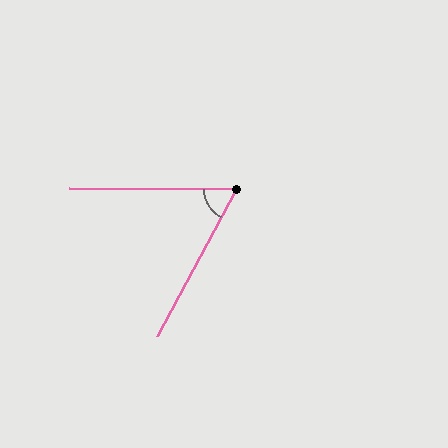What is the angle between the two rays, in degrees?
Approximately 62 degrees.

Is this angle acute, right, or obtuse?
It is acute.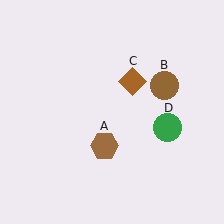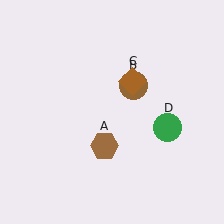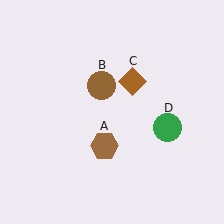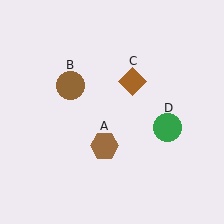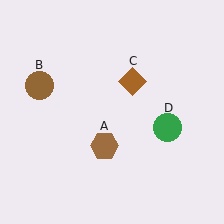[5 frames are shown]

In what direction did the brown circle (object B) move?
The brown circle (object B) moved left.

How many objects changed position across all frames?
1 object changed position: brown circle (object B).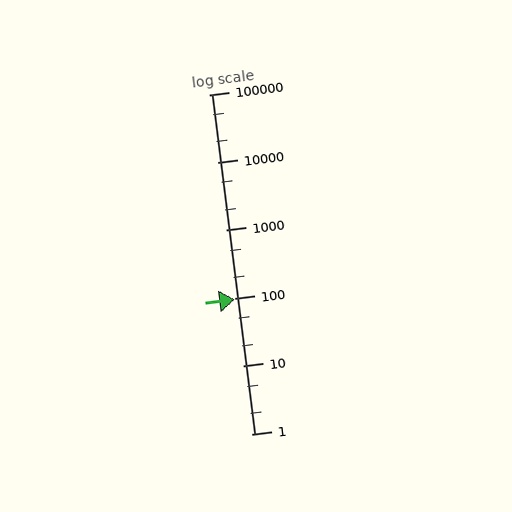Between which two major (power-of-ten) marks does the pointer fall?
The pointer is between 10 and 100.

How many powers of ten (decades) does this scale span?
The scale spans 5 decades, from 1 to 100000.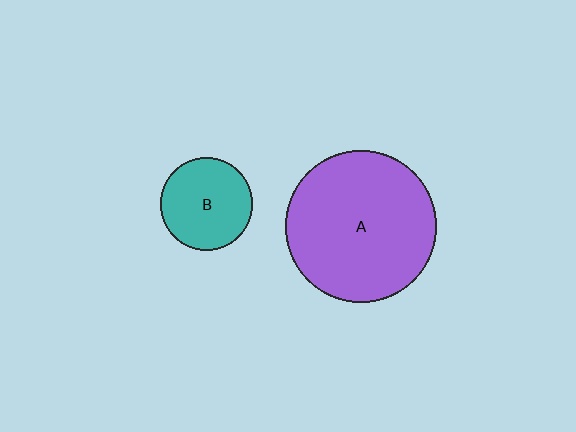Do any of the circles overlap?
No, none of the circles overlap.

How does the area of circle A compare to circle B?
Approximately 2.7 times.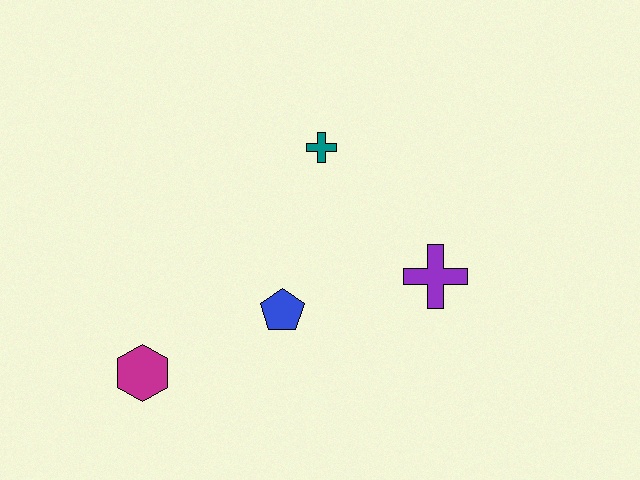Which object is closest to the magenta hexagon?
The blue pentagon is closest to the magenta hexagon.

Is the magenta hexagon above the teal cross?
No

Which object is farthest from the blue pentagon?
The teal cross is farthest from the blue pentagon.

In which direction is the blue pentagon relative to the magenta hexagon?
The blue pentagon is to the right of the magenta hexagon.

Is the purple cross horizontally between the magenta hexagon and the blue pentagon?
No